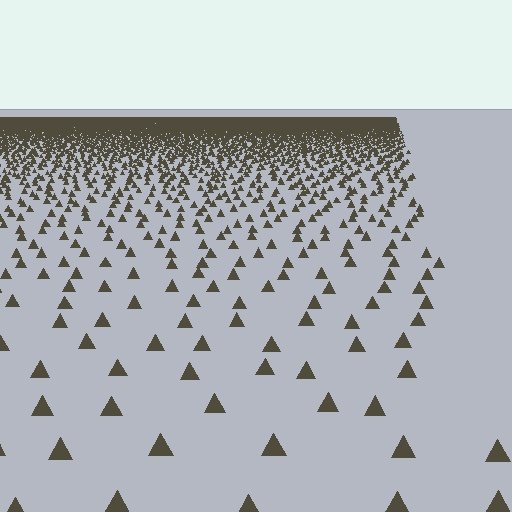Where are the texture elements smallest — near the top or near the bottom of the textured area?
Near the top.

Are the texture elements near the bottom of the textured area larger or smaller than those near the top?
Larger. Near the bottom, elements are closer to the viewer and appear at a bigger on-screen size.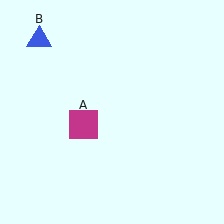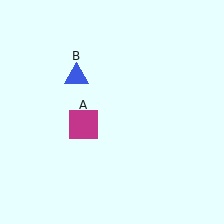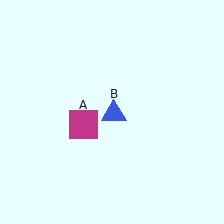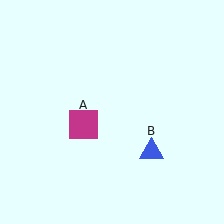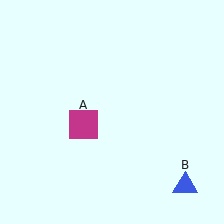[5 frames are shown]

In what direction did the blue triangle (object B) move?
The blue triangle (object B) moved down and to the right.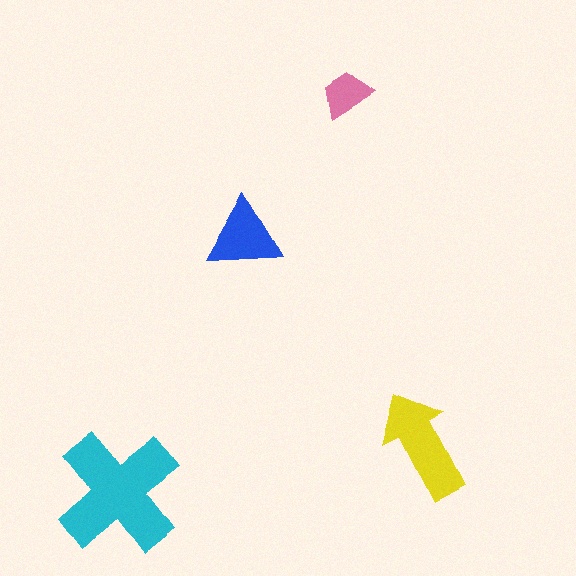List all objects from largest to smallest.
The cyan cross, the yellow arrow, the blue triangle, the pink trapezoid.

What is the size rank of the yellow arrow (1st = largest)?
2nd.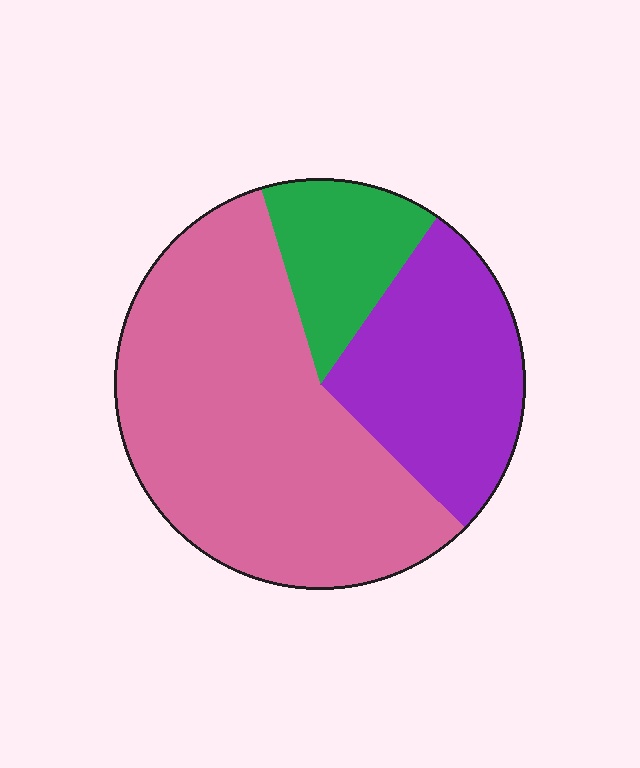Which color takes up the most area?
Pink, at roughly 60%.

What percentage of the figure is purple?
Purple takes up about one quarter (1/4) of the figure.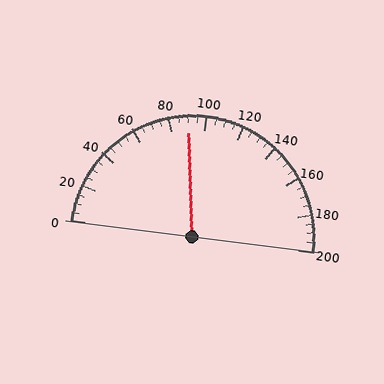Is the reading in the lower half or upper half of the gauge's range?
The reading is in the lower half of the range (0 to 200).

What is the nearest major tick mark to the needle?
The nearest major tick mark is 80.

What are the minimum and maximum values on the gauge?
The gauge ranges from 0 to 200.